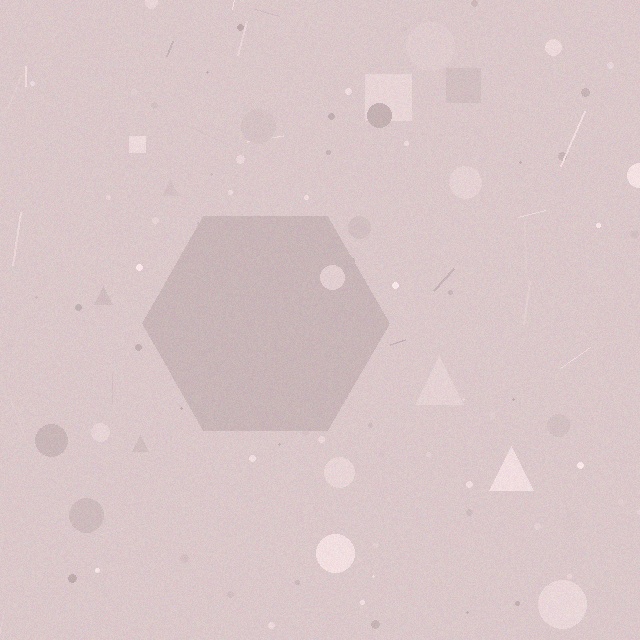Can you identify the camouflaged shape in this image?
The camouflaged shape is a hexagon.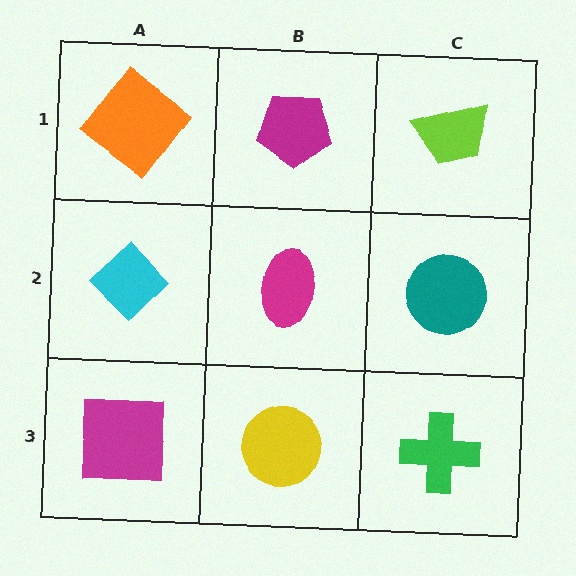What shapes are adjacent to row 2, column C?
A lime trapezoid (row 1, column C), a green cross (row 3, column C), a magenta ellipse (row 2, column B).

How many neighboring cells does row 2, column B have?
4.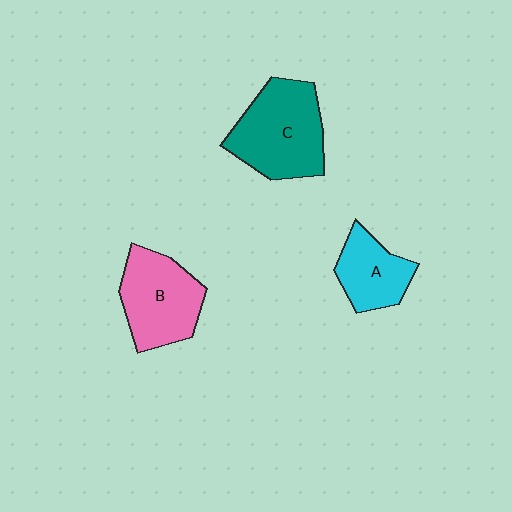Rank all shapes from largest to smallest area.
From largest to smallest: C (teal), B (pink), A (cyan).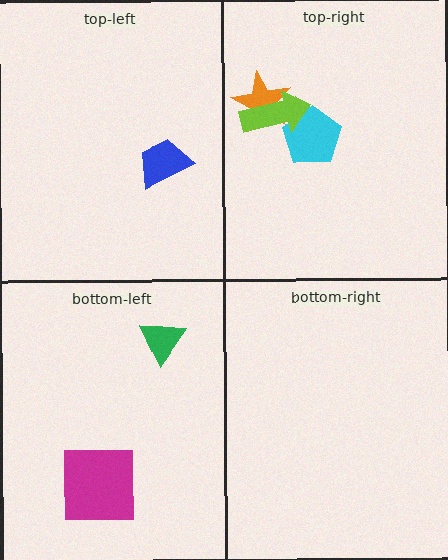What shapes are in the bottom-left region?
The green triangle, the magenta square.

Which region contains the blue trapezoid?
The top-left region.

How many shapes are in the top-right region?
3.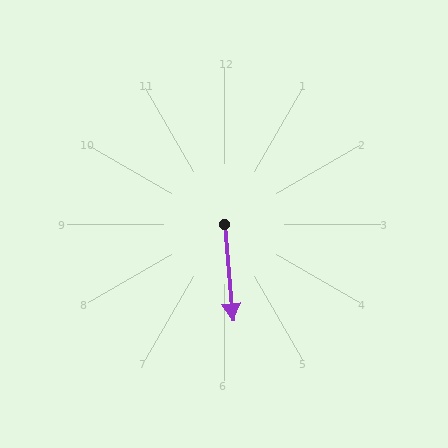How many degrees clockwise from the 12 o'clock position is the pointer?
Approximately 175 degrees.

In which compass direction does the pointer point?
South.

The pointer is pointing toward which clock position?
Roughly 6 o'clock.